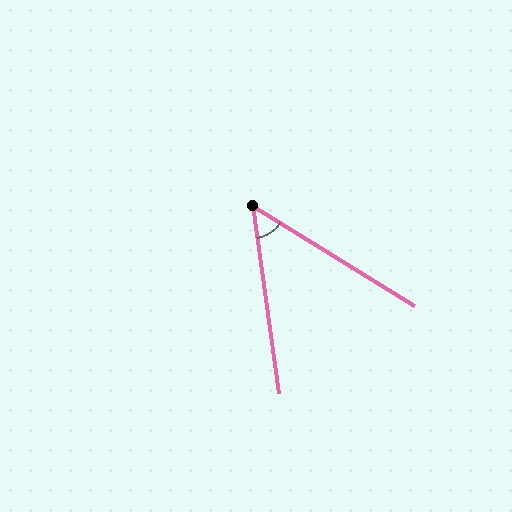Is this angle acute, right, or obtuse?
It is acute.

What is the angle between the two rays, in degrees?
Approximately 51 degrees.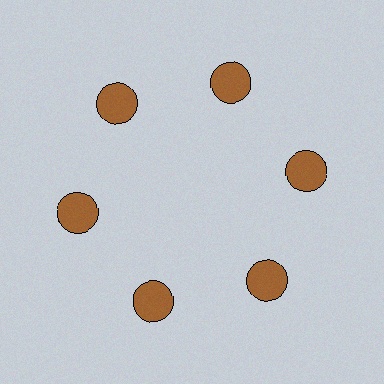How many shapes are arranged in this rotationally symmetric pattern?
There are 6 shapes, arranged in 6 groups of 1.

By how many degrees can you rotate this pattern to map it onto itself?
The pattern maps onto itself every 60 degrees of rotation.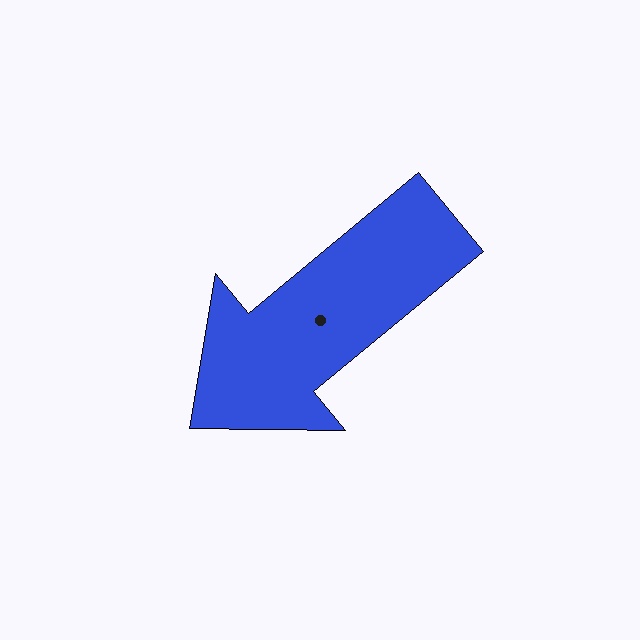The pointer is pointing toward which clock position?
Roughly 8 o'clock.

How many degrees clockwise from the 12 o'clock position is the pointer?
Approximately 230 degrees.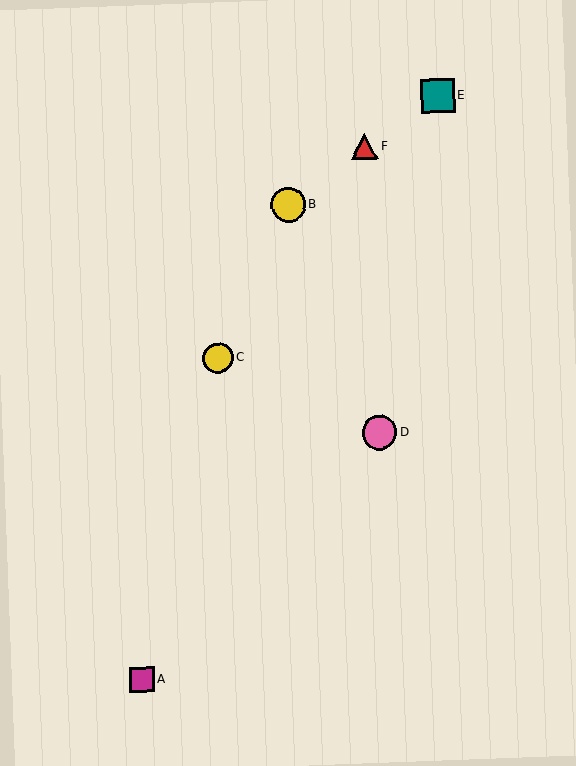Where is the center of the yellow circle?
The center of the yellow circle is at (218, 358).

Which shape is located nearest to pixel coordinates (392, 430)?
The pink circle (labeled D) at (379, 433) is nearest to that location.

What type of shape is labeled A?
Shape A is a magenta square.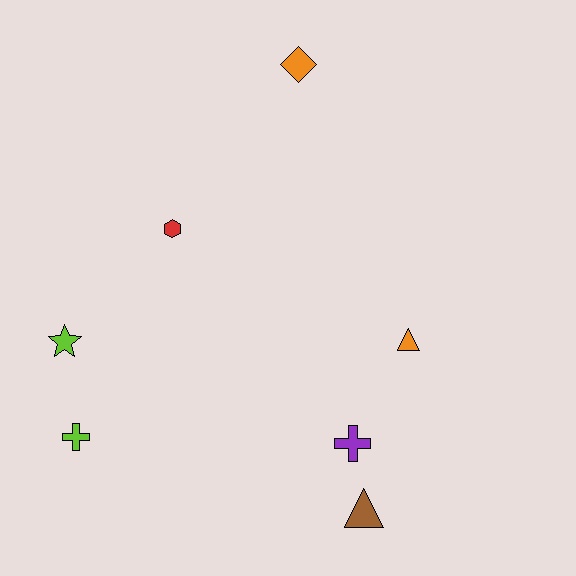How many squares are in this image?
There are no squares.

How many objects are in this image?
There are 7 objects.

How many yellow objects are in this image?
There are no yellow objects.